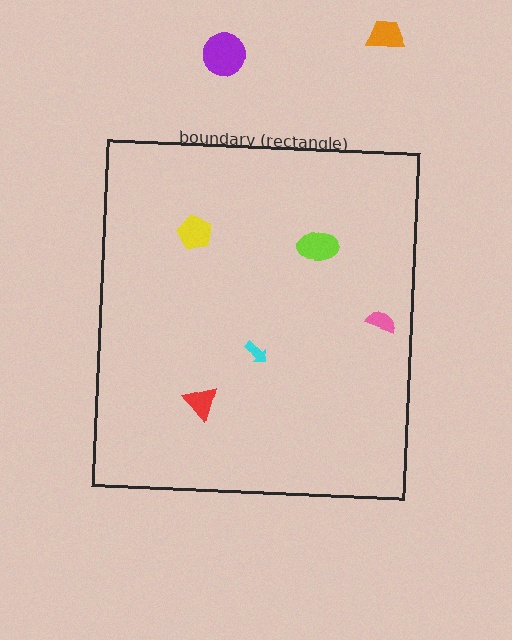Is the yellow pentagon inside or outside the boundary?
Inside.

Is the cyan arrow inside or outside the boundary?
Inside.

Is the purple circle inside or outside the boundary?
Outside.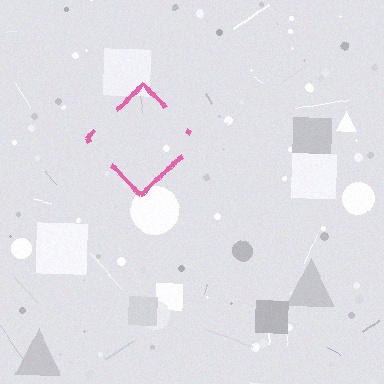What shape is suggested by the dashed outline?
The dashed outline suggests a diamond.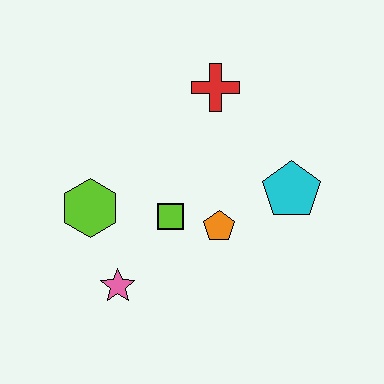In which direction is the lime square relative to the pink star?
The lime square is above the pink star.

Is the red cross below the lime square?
No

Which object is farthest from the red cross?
The pink star is farthest from the red cross.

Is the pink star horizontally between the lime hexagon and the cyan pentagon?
Yes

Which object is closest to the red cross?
The cyan pentagon is closest to the red cross.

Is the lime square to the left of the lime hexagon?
No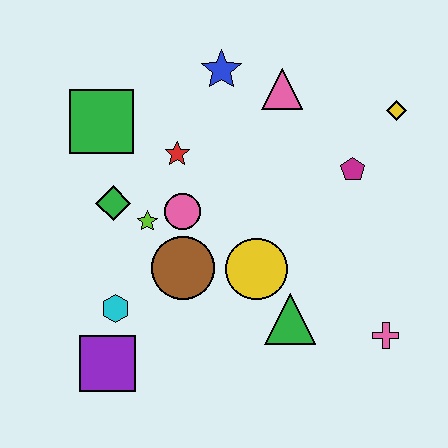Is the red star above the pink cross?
Yes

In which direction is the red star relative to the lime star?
The red star is above the lime star.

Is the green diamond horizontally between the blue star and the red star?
No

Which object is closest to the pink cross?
The green triangle is closest to the pink cross.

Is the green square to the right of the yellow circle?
No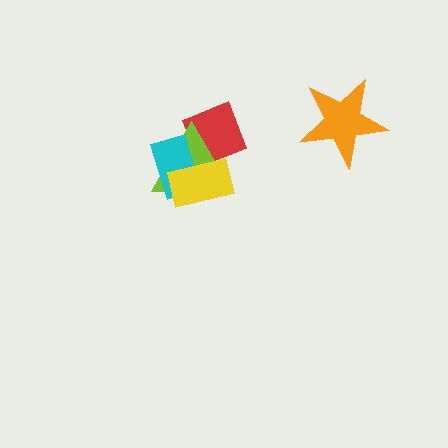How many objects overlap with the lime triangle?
3 objects overlap with the lime triangle.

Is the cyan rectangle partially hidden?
Yes, it is partially covered by another shape.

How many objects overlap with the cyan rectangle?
3 objects overlap with the cyan rectangle.